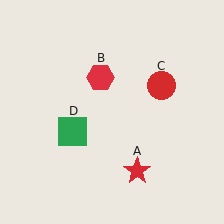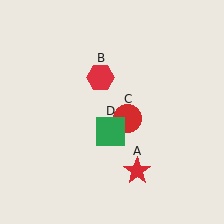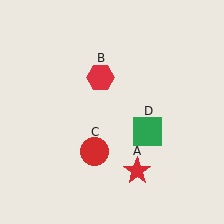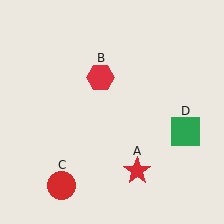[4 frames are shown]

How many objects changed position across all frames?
2 objects changed position: red circle (object C), green square (object D).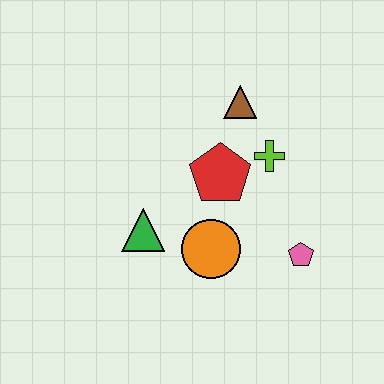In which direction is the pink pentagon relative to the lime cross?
The pink pentagon is below the lime cross.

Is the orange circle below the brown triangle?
Yes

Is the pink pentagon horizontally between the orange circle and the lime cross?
No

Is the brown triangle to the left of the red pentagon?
No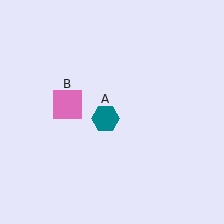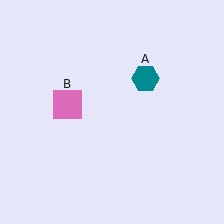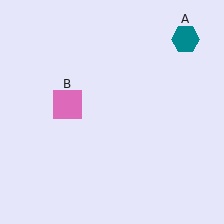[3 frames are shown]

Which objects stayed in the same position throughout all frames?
Pink square (object B) remained stationary.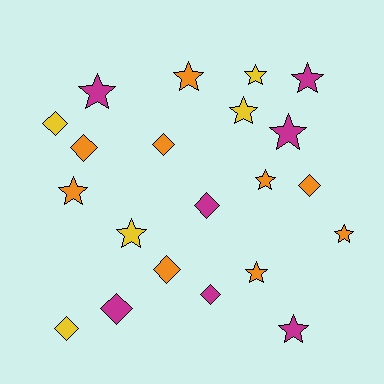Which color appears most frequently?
Orange, with 9 objects.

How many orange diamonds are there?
There are 4 orange diamonds.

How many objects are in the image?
There are 21 objects.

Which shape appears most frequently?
Star, with 12 objects.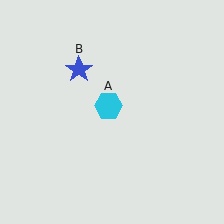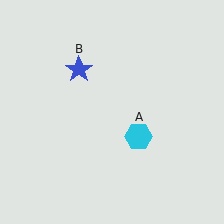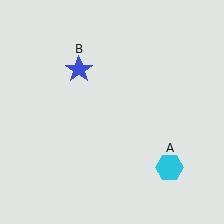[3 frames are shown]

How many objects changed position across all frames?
1 object changed position: cyan hexagon (object A).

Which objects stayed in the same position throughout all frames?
Blue star (object B) remained stationary.